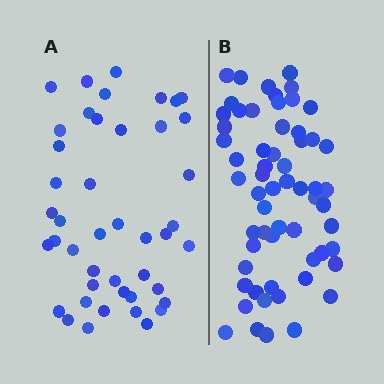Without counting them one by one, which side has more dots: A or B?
Region B (the right region) has more dots.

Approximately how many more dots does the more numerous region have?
Region B has approximately 15 more dots than region A.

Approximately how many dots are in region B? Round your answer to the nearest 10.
About 60 dots.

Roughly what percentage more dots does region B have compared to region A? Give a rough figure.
About 35% more.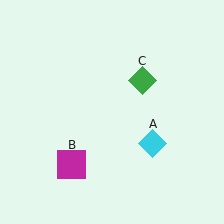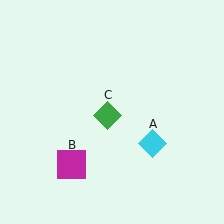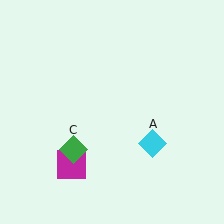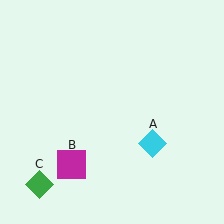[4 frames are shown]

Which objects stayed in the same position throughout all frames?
Cyan diamond (object A) and magenta square (object B) remained stationary.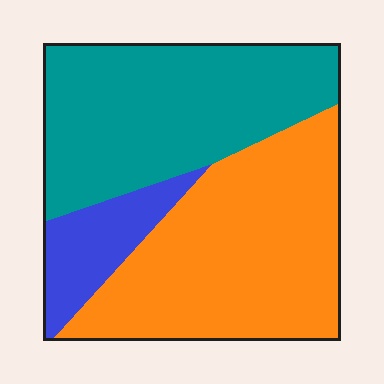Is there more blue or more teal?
Teal.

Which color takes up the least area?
Blue, at roughly 10%.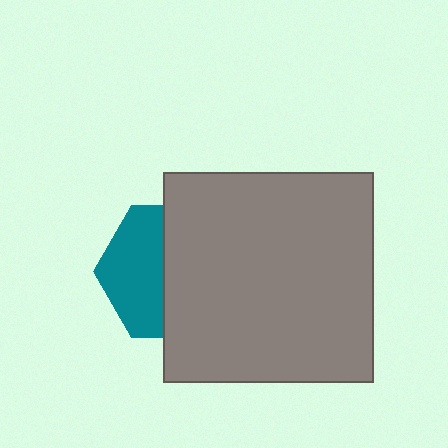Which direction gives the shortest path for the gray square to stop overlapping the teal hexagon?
Moving right gives the shortest separation.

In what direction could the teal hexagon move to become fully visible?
The teal hexagon could move left. That would shift it out from behind the gray square entirely.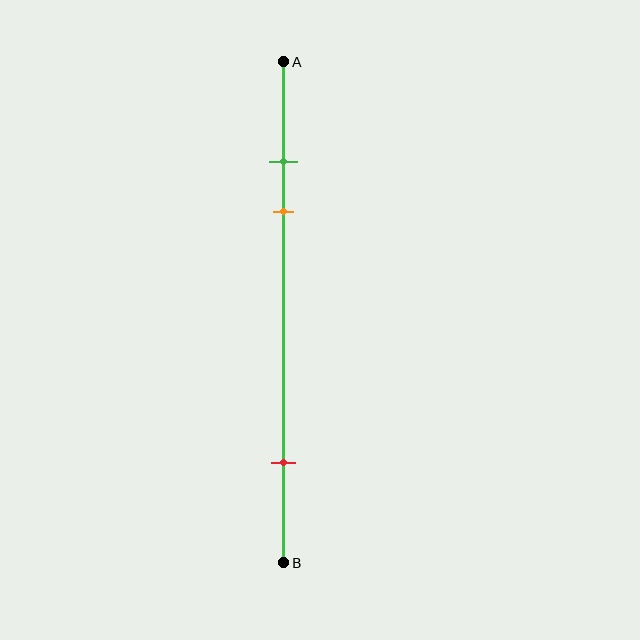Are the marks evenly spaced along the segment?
No, the marks are not evenly spaced.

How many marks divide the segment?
There are 3 marks dividing the segment.